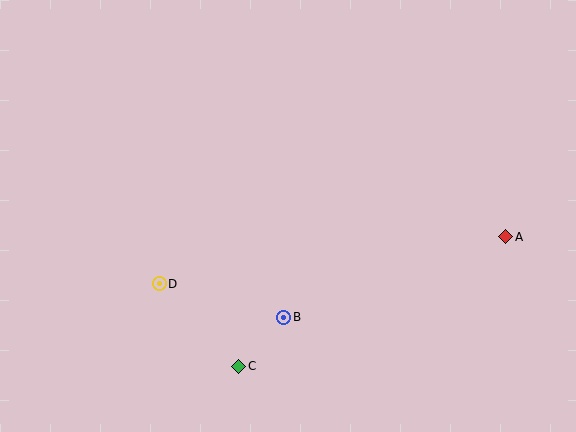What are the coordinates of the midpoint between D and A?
The midpoint between D and A is at (333, 260).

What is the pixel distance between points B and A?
The distance between B and A is 236 pixels.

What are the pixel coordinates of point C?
Point C is at (239, 366).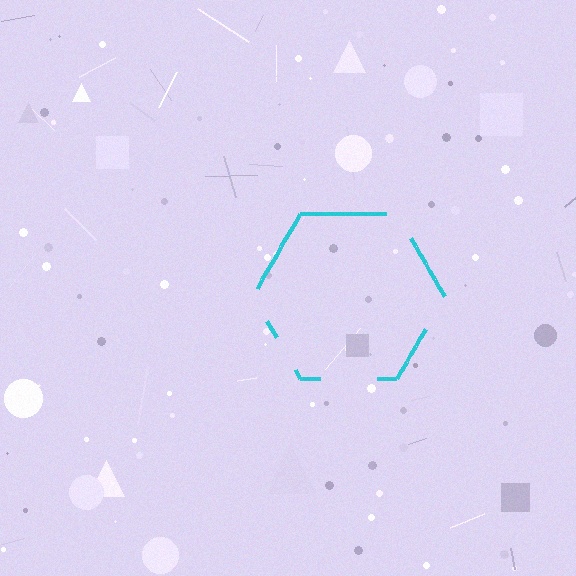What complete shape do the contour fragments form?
The contour fragments form a hexagon.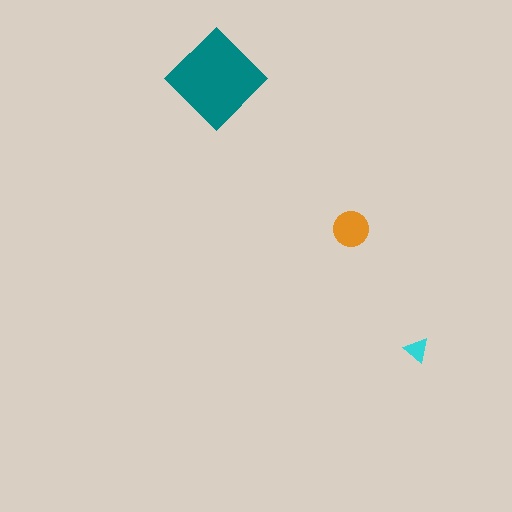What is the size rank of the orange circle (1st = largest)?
2nd.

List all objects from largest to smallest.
The teal diamond, the orange circle, the cyan triangle.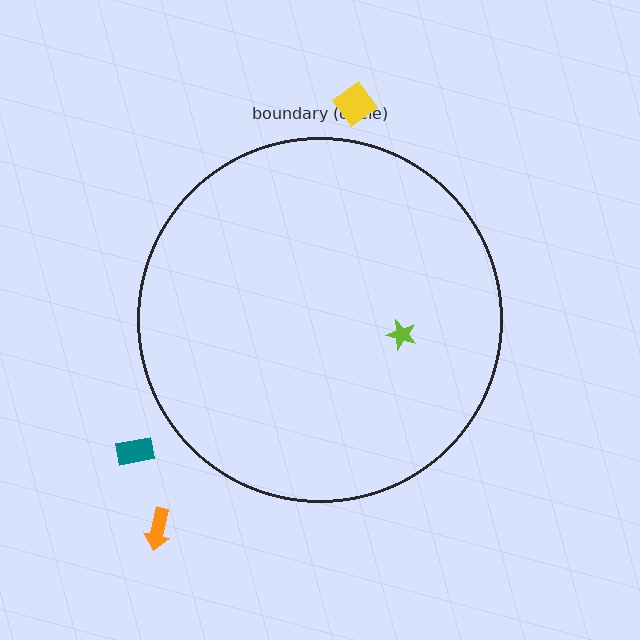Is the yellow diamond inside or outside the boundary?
Outside.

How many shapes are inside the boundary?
1 inside, 3 outside.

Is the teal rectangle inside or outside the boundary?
Outside.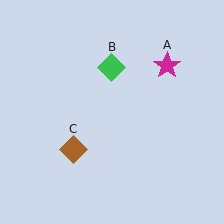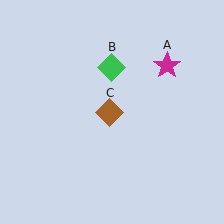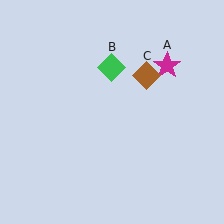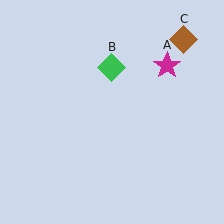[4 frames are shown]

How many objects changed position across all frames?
1 object changed position: brown diamond (object C).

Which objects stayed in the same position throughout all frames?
Magenta star (object A) and green diamond (object B) remained stationary.